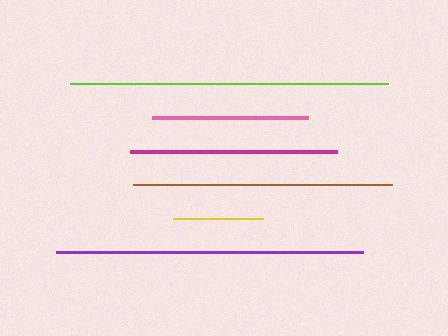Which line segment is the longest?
The lime line is the longest at approximately 319 pixels.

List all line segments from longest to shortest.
From longest to shortest: lime, purple, brown, magenta, pink, yellow.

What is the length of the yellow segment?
The yellow segment is approximately 91 pixels long.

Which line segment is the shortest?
The yellow line is the shortest at approximately 91 pixels.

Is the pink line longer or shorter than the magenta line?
The magenta line is longer than the pink line.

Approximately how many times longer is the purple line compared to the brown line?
The purple line is approximately 1.2 times the length of the brown line.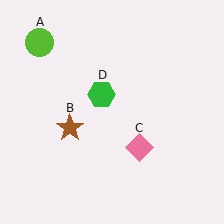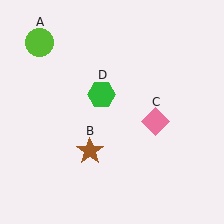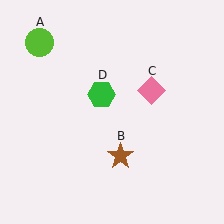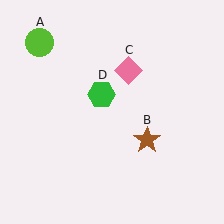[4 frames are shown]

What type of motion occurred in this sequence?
The brown star (object B), pink diamond (object C) rotated counterclockwise around the center of the scene.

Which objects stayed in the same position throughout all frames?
Lime circle (object A) and green hexagon (object D) remained stationary.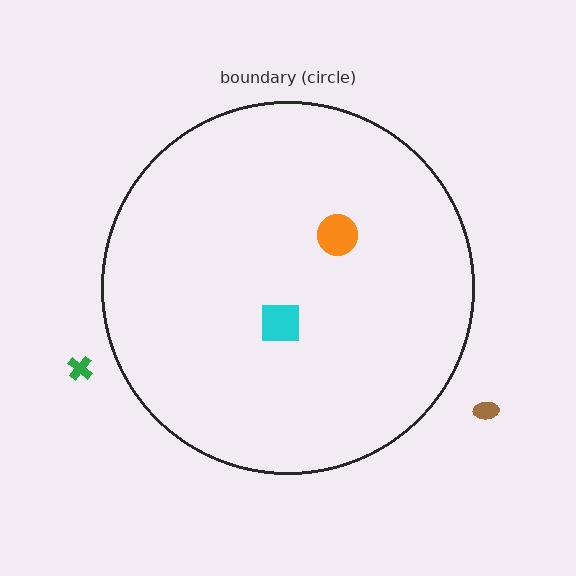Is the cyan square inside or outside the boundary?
Inside.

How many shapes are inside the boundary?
2 inside, 2 outside.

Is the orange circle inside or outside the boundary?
Inside.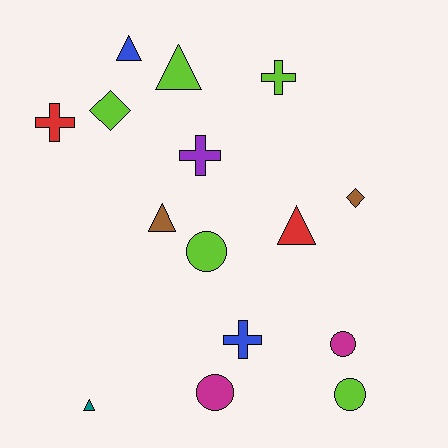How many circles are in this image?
There are 4 circles.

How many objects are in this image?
There are 15 objects.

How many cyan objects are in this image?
There are no cyan objects.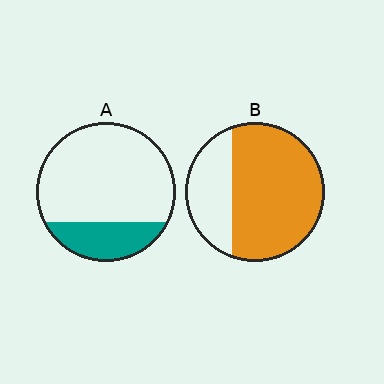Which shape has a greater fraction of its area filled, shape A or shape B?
Shape B.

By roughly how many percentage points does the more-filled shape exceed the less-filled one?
By roughly 45 percentage points (B over A).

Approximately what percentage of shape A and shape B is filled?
A is approximately 25% and B is approximately 70%.